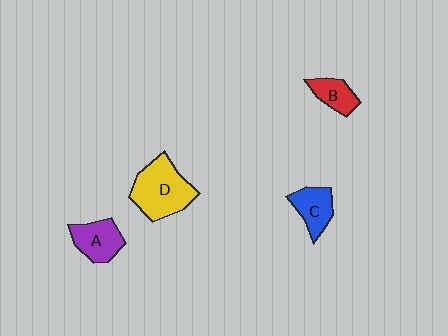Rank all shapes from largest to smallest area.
From largest to smallest: D (yellow), A (purple), C (blue), B (red).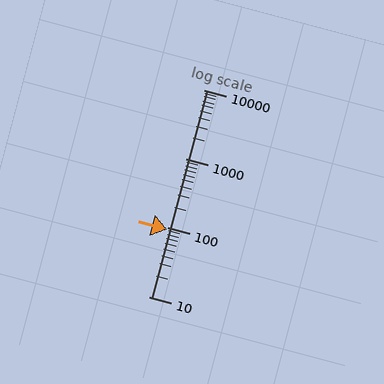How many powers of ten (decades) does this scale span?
The scale spans 3 decades, from 10 to 10000.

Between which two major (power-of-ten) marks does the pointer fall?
The pointer is between 10 and 100.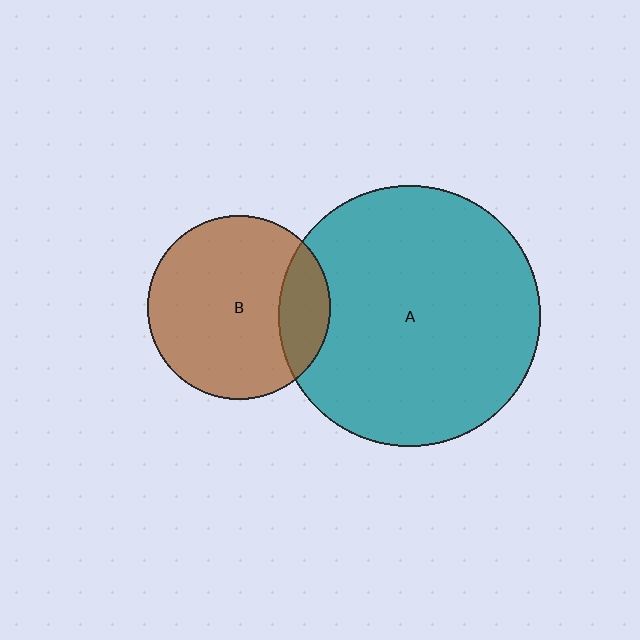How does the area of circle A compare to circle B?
Approximately 2.0 times.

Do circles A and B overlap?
Yes.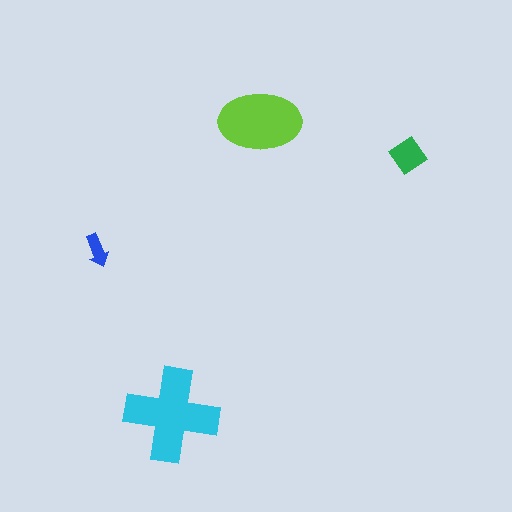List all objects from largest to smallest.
The cyan cross, the lime ellipse, the green diamond, the blue arrow.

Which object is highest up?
The lime ellipse is topmost.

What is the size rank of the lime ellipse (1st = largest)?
2nd.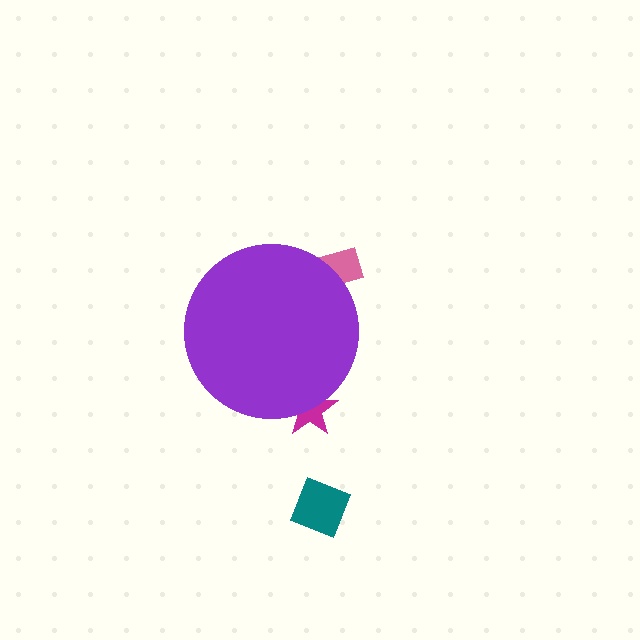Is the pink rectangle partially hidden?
Yes, the pink rectangle is partially hidden behind the purple circle.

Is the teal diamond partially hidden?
No, the teal diamond is fully visible.